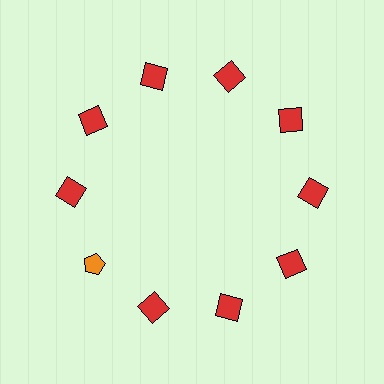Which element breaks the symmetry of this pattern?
The orange pentagon at roughly the 8 o'clock position breaks the symmetry. All other shapes are red squares.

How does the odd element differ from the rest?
It differs in both color (orange instead of red) and shape (pentagon instead of square).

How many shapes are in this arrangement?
There are 10 shapes arranged in a ring pattern.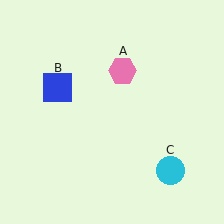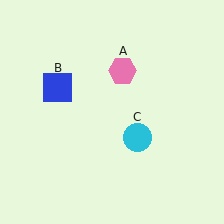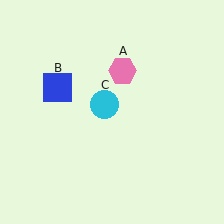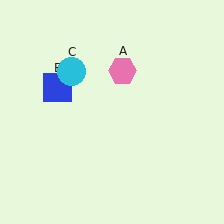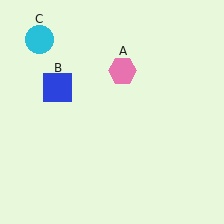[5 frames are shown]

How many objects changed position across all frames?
1 object changed position: cyan circle (object C).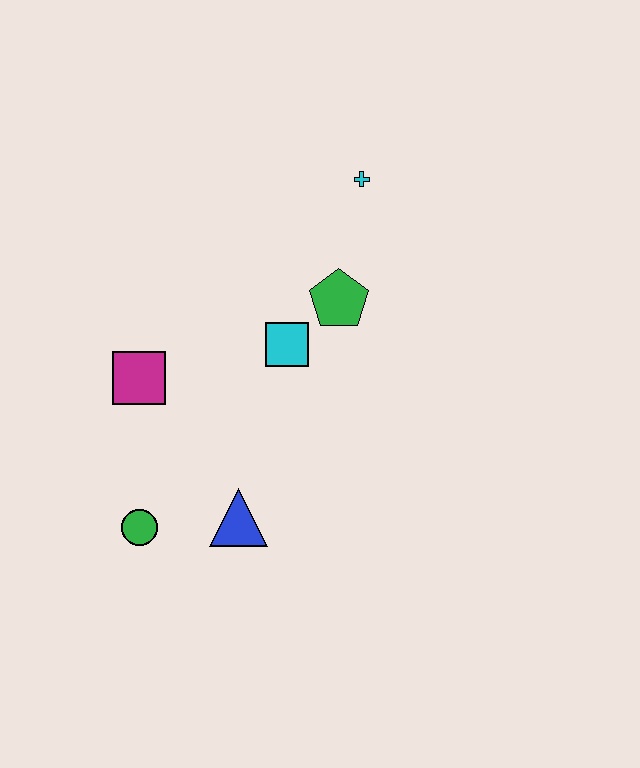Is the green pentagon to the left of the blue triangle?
No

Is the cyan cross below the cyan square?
No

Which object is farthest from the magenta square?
The cyan cross is farthest from the magenta square.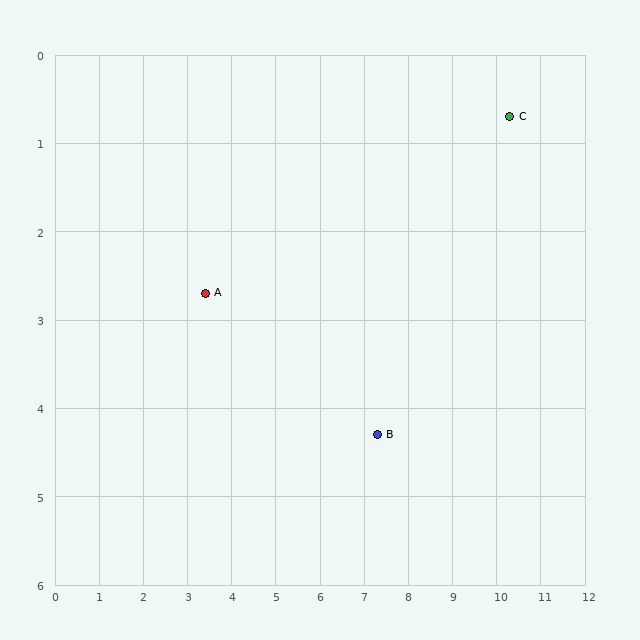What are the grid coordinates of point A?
Point A is at approximately (3.4, 2.7).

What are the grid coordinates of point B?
Point B is at approximately (7.3, 4.3).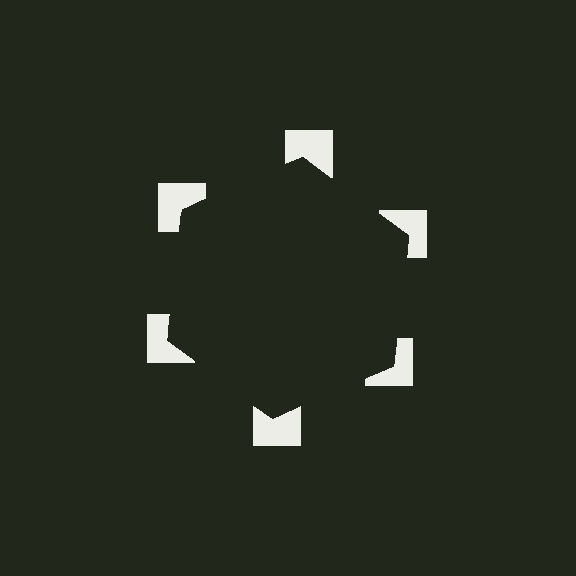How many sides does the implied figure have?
6 sides.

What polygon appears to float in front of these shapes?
An illusory hexagon — its edges are inferred from the aligned wedge cuts in the notched squares, not physically drawn.